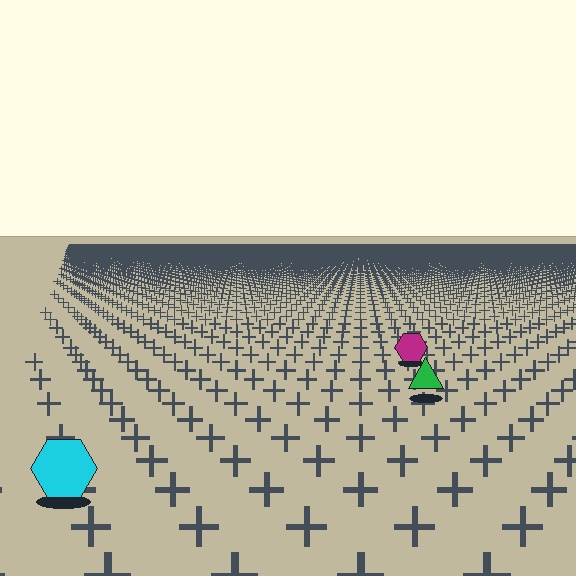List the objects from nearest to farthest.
From nearest to farthest: the cyan hexagon, the green triangle, the magenta hexagon.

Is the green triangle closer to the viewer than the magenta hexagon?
Yes. The green triangle is closer — you can tell from the texture gradient: the ground texture is coarser near it.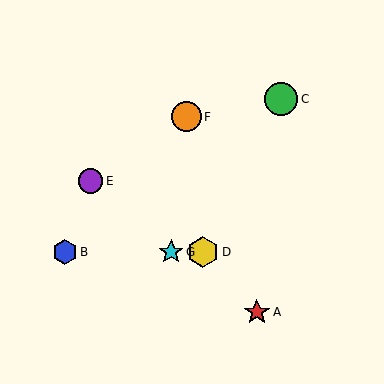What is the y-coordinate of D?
Object D is at y≈252.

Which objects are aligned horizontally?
Objects B, D, G are aligned horizontally.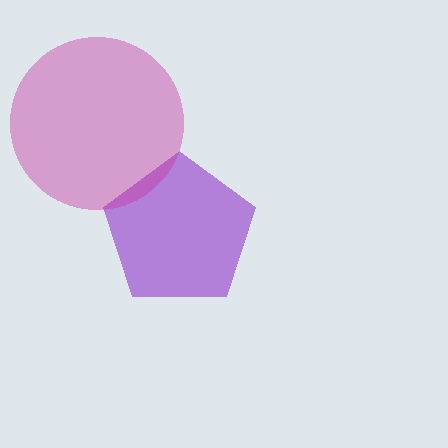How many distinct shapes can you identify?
There are 2 distinct shapes: a purple pentagon, a magenta circle.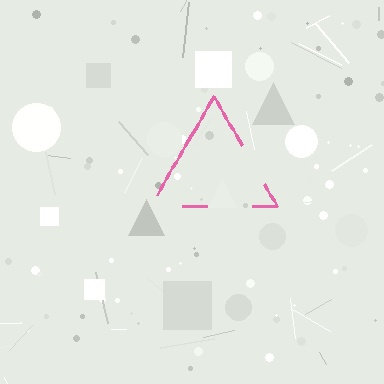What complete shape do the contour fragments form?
The contour fragments form a triangle.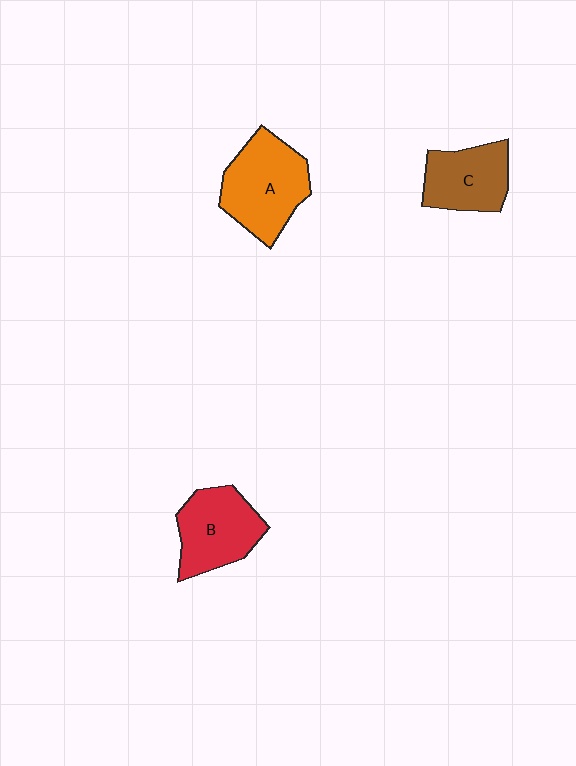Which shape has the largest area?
Shape A (orange).